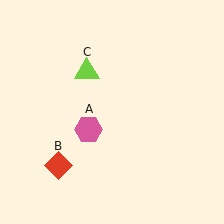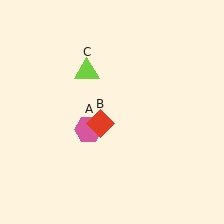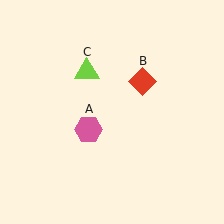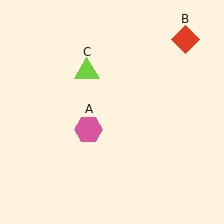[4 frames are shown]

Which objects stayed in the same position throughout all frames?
Pink hexagon (object A) and lime triangle (object C) remained stationary.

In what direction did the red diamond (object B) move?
The red diamond (object B) moved up and to the right.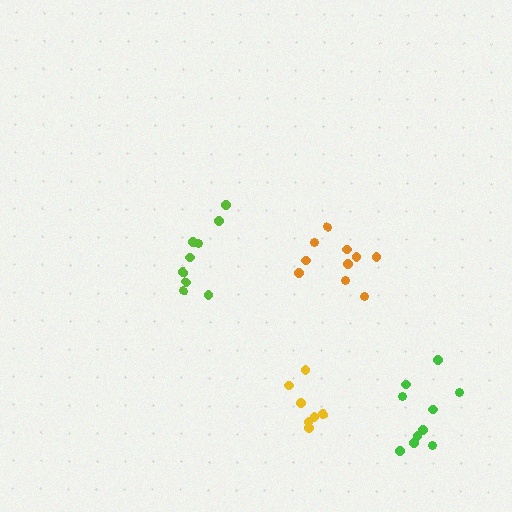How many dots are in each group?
Group 1: 9 dots, Group 2: 10 dots, Group 3: 10 dots, Group 4: 7 dots (36 total).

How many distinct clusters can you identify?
There are 4 distinct clusters.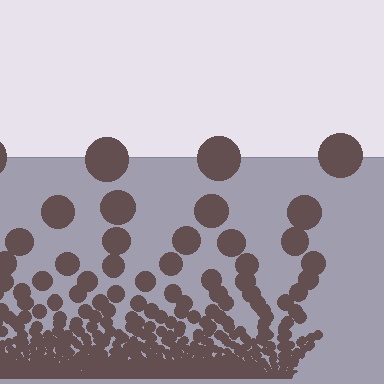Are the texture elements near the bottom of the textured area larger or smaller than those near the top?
Smaller. The gradient is inverted — elements near the bottom are smaller and denser.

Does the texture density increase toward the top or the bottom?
Density increases toward the bottom.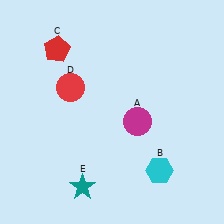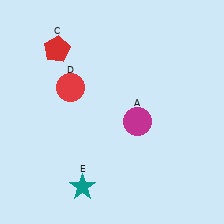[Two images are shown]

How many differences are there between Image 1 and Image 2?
There is 1 difference between the two images.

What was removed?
The cyan hexagon (B) was removed in Image 2.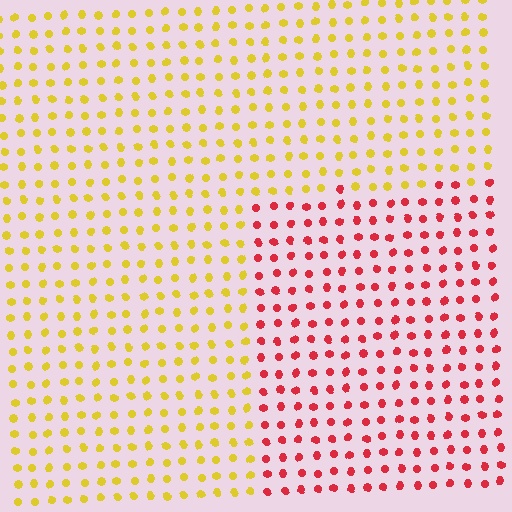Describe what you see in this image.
The image is filled with small yellow elements in a uniform arrangement. A rectangle-shaped region is visible where the elements are tinted to a slightly different hue, forming a subtle color boundary.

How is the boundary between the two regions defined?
The boundary is defined purely by a slight shift in hue (about 61 degrees). Spacing, size, and orientation are identical on both sides.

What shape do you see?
I see a rectangle.